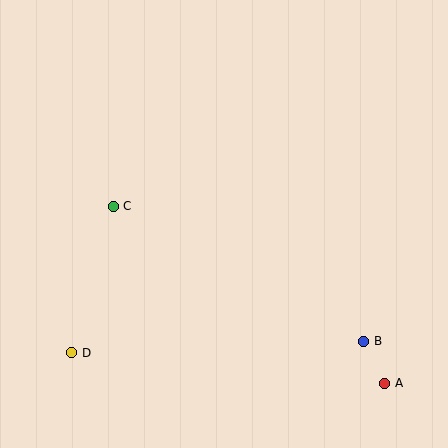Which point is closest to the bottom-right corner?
Point A is closest to the bottom-right corner.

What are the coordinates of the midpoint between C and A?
The midpoint between C and A is at (249, 295).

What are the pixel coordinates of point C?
Point C is at (113, 206).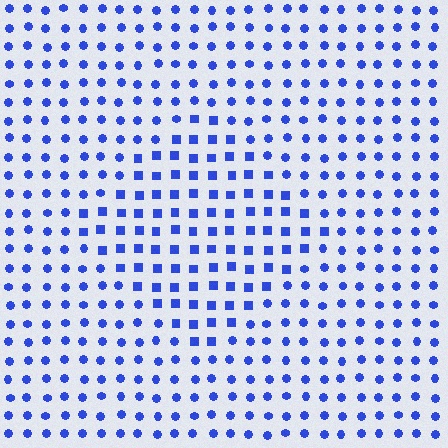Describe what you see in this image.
The image is filled with small blue elements arranged in a uniform grid. A diamond-shaped region contains squares, while the surrounding area contains circles. The boundary is defined purely by the change in element shape.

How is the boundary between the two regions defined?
The boundary is defined by a change in element shape: squares inside vs. circles outside. All elements share the same color and spacing.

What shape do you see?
I see a diamond.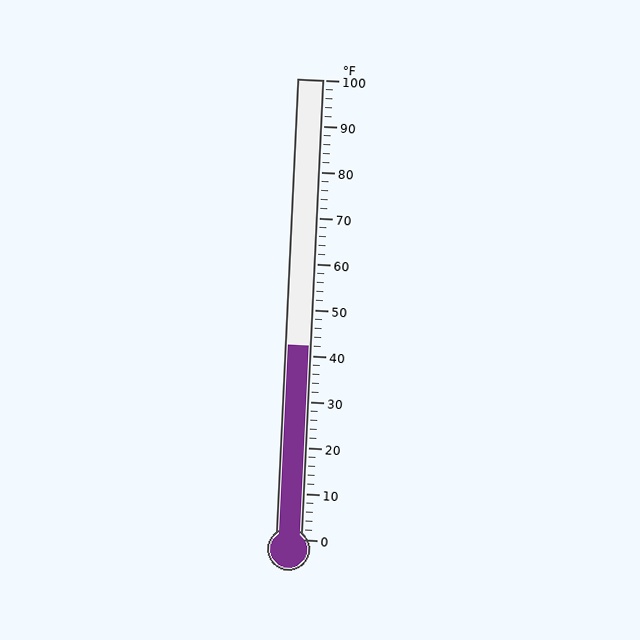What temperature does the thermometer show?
The thermometer shows approximately 42°F.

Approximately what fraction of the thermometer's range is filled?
The thermometer is filled to approximately 40% of its range.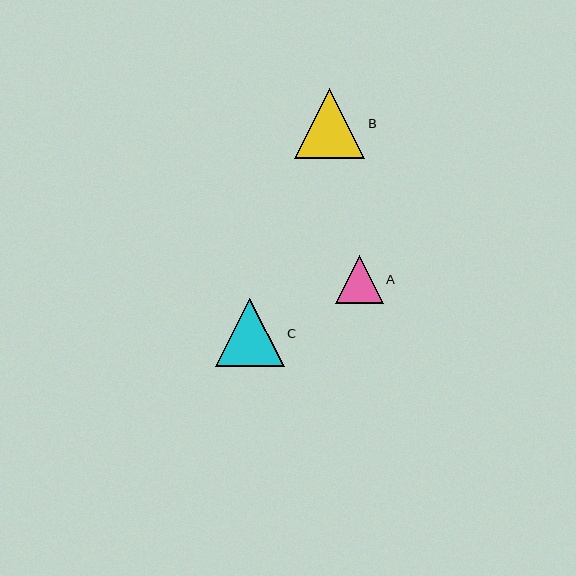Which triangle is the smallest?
Triangle A is the smallest with a size of approximately 48 pixels.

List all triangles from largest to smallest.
From largest to smallest: B, C, A.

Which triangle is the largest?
Triangle B is the largest with a size of approximately 70 pixels.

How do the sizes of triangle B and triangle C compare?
Triangle B and triangle C are approximately the same size.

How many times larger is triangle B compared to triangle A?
Triangle B is approximately 1.5 times the size of triangle A.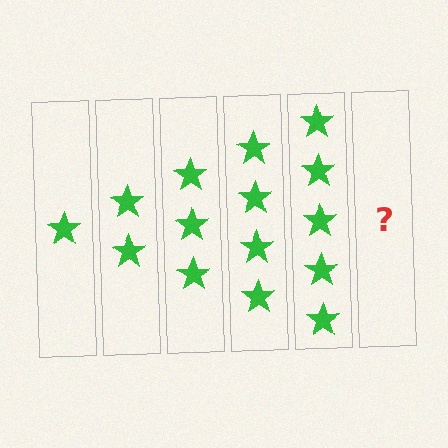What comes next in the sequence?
The next element should be 6 stars.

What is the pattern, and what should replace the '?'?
The pattern is that each step adds one more star. The '?' should be 6 stars.